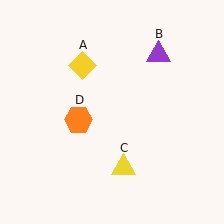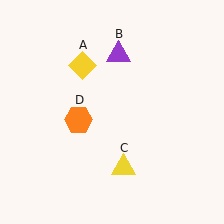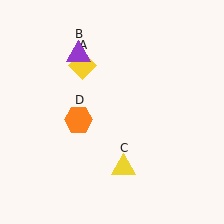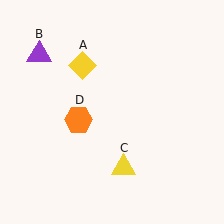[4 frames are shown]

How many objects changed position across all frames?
1 object changed position: purple triangle (object B).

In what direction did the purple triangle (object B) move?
The purple triangle (object B) moved left.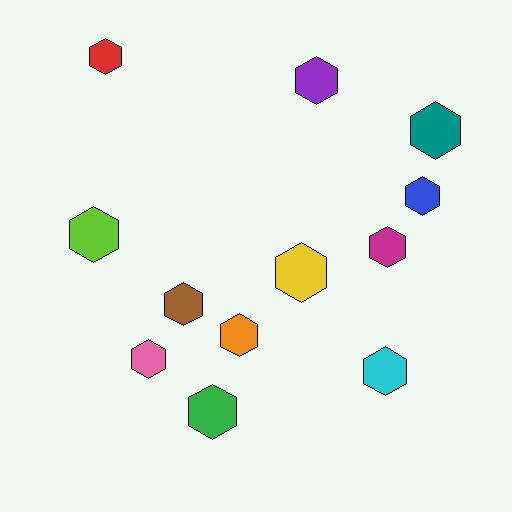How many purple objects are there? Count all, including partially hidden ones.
There is 1 purple object.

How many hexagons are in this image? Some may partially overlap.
There are 12 hexagons.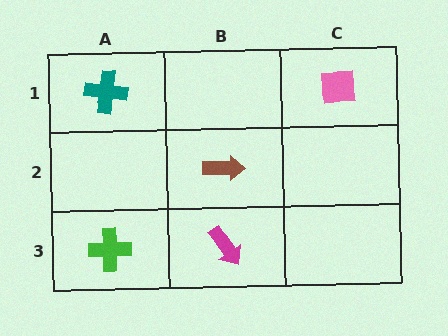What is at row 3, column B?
A magenta arrow.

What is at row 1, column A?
A teal cross.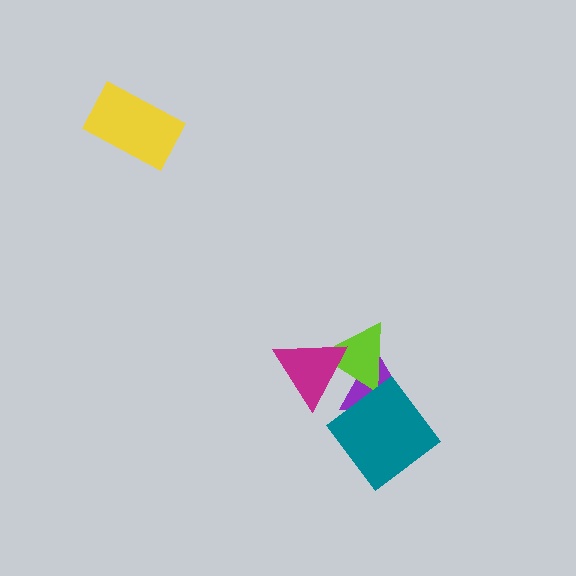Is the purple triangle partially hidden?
Yes, it is partially covered by another shape.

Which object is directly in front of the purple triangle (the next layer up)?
The lime triangle is directly in front of the purple triangle.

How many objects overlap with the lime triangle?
2 objects overlap with the lime triangle.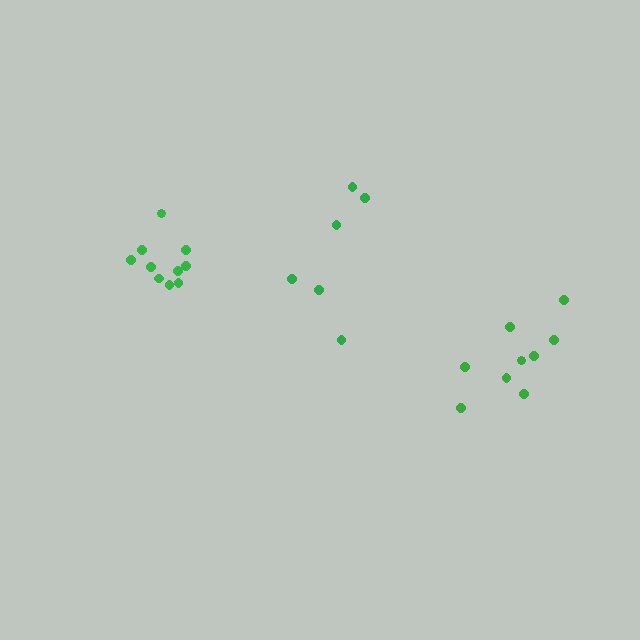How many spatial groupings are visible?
There are 3 spatial groupings.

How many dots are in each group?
Group 1: 6 dots, Group 2: 10 dots, Group 3: 9 dots (25 total).